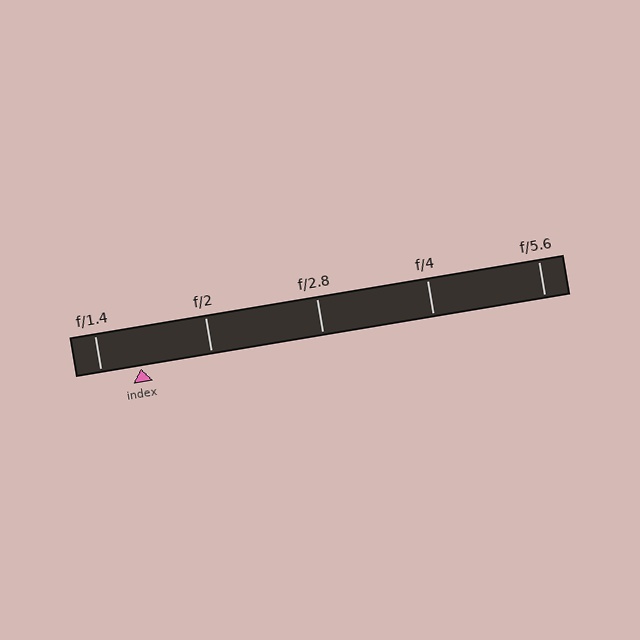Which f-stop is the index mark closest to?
The index mark is closest to f/1.4.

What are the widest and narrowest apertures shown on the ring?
The widest aperture shown is f/1.4 and the narrowest is f/5.6.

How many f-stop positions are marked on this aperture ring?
There are 5 f-stop positions marked.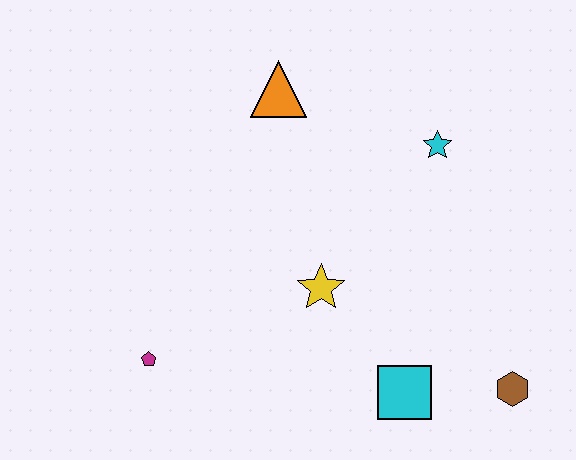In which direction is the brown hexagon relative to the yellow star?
The brown hexagon is to the right of the yellow star.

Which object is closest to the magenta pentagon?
The yellow star is closest to the magenta pentagon.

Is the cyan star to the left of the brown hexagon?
Yes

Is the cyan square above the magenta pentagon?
No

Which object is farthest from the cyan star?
The magenta pentagon is farthest from the cyan star.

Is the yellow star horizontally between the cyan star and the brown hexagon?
No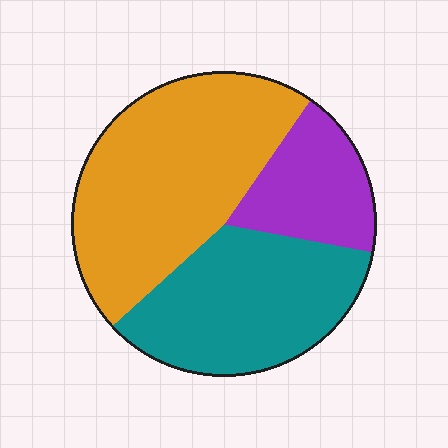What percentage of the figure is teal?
Teal covers around 35% of the figure.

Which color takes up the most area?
Orange, at roughly 45%.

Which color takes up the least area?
Purple, at roughly 20%.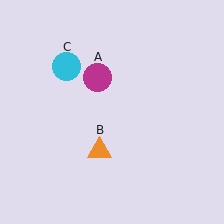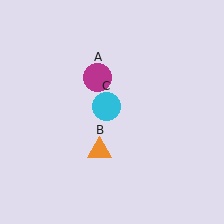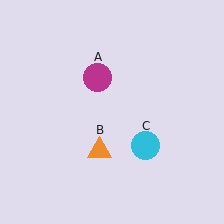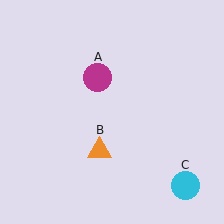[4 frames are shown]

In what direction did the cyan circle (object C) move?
The cyan circle (object C) moved down and to the right.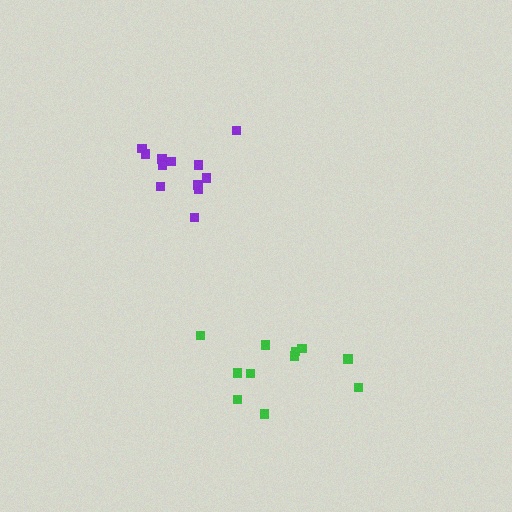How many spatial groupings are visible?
There are 2 spatial groupings.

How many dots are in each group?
Group 1: 12 dots, Group 2: 11 dots (23 total).